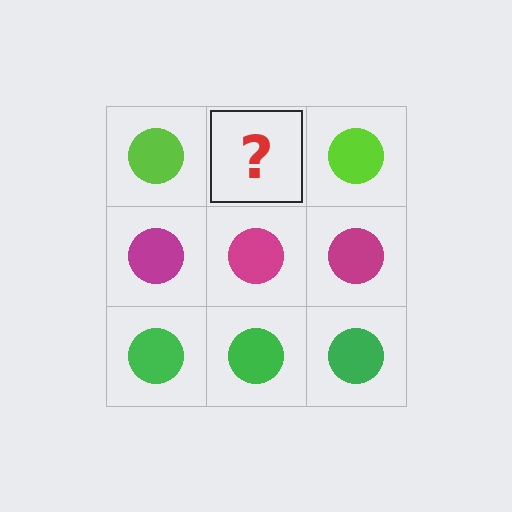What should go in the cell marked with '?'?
The missing cell should contain a lime circle.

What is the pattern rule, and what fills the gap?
The rule is that each row has a consistent color. The gap should be filled with a lime circle.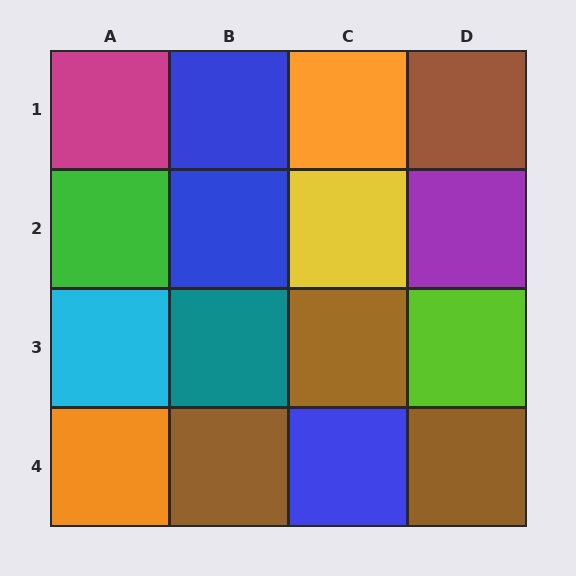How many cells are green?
1 cell is green.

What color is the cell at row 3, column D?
Lime.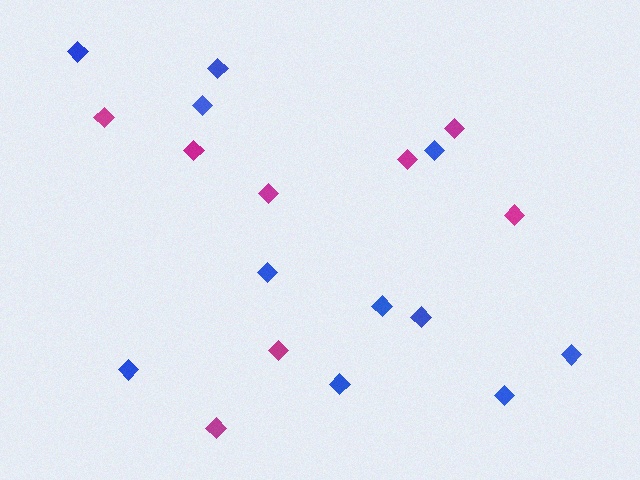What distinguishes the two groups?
There are 2 groups: one group of blue diamonds (11) and one group of magenta diamonds (8).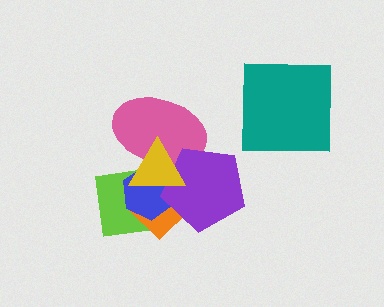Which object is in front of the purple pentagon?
The yellow triangle is in front of the purple pentagon.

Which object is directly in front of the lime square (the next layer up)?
The orange diamond is directly in front of the lime square.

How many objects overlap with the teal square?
0 objects overlap with the teal square.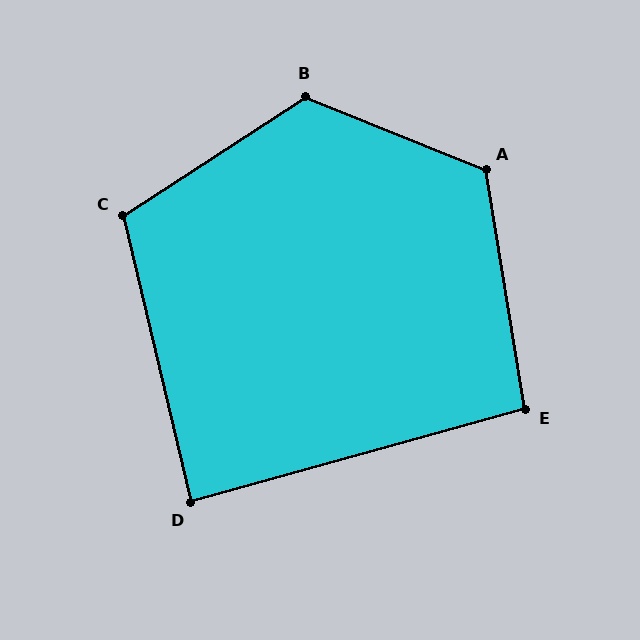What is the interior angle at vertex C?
Approximately 110 degrees (obtuse).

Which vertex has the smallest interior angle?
D, at approximately 88 degrees.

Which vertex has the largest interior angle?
B, at approximately 125 degrees.